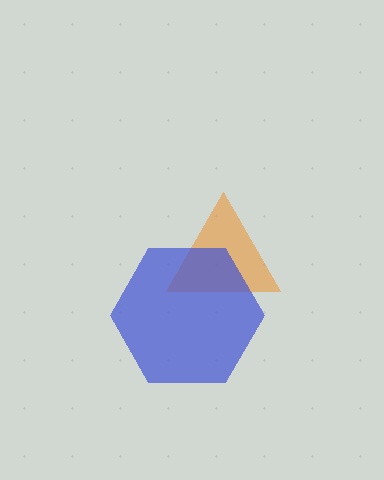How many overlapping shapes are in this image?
There are 2 overlapping shapes in the image.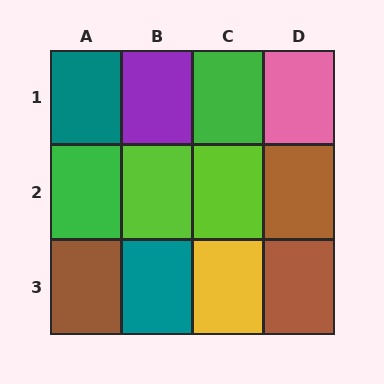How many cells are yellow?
1 cell is yellow.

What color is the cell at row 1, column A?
Teal.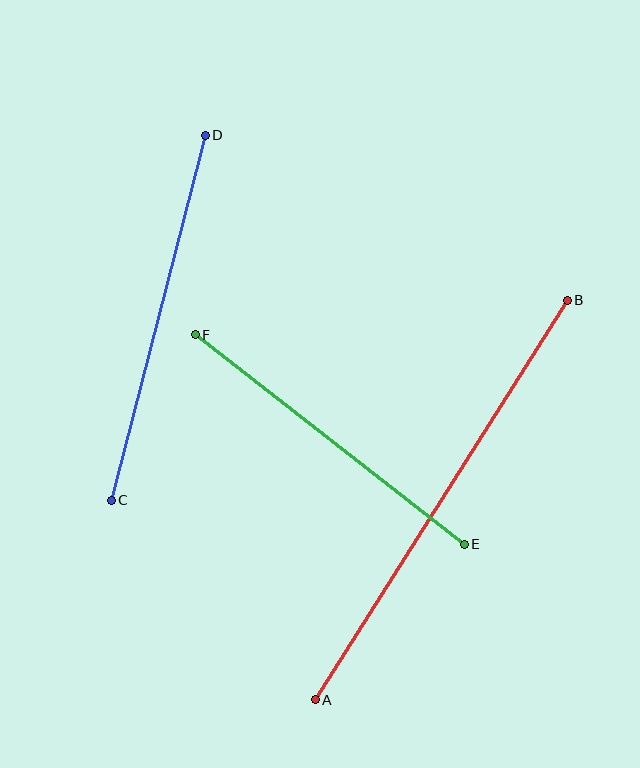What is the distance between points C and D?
The distance is approximately 377 pixels.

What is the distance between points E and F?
The distance is approximately 341 pixels.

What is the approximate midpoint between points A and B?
The midpoint is at approximately (441, 500) pixels.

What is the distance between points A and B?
The distance is approximately 472 pixels.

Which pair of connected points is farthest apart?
Points A and B are farthest apart.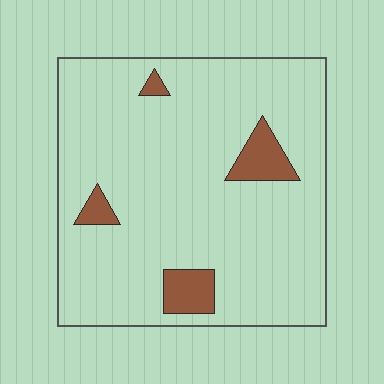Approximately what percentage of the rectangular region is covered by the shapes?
Approximately 10%.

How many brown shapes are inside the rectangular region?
4.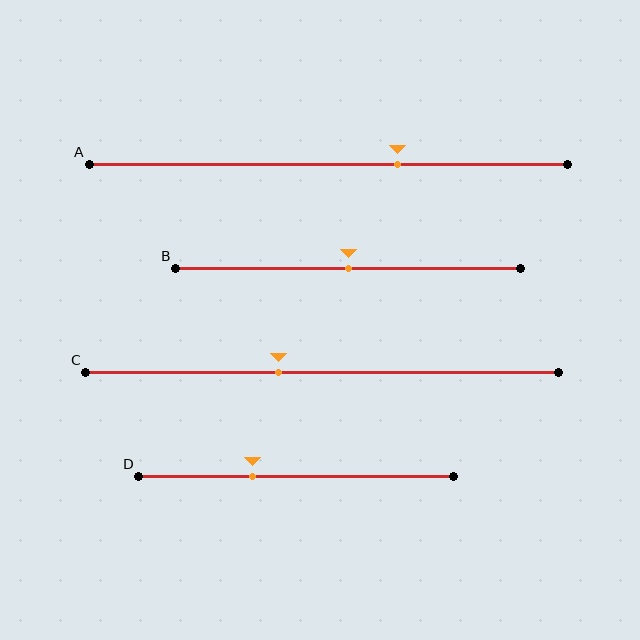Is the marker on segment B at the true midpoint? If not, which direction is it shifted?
Yes, the marker on segment B is at the true midpoint.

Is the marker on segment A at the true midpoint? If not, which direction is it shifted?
No, the marker on segment A is shifted to the right by about 15% of the segment length.